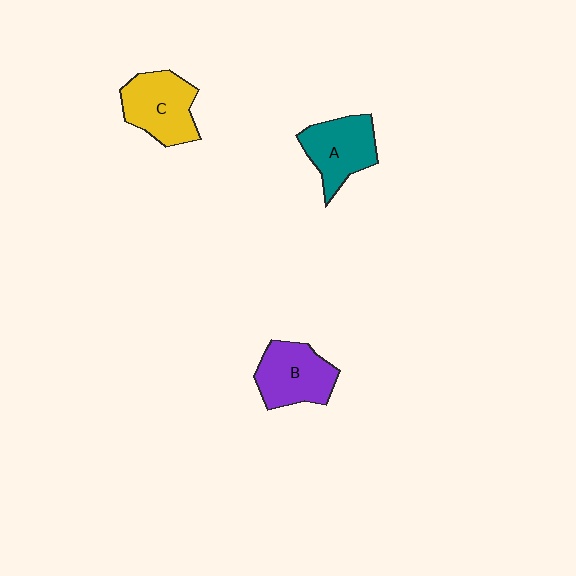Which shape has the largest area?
Shape C (yellow).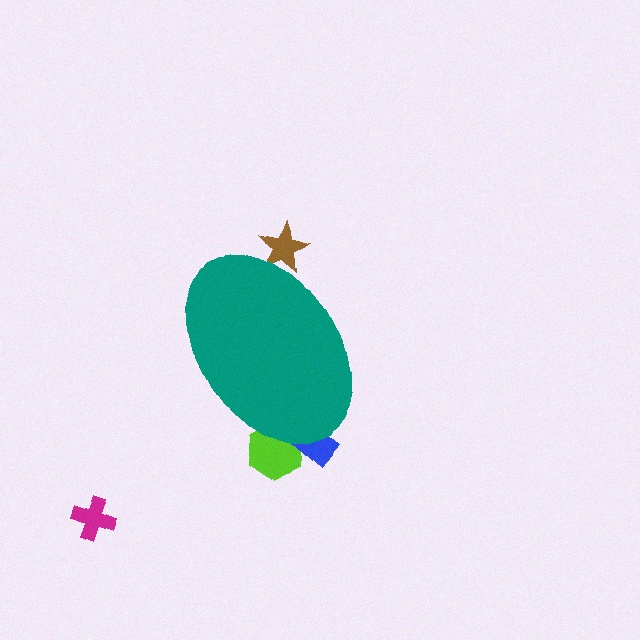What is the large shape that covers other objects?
A teal ellipse.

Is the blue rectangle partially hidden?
Yes, the blue rectangle is partially hidden behind the teal ellipse.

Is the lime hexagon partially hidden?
Yes, the lime hexagon is partially hidden behind the teal ellipse.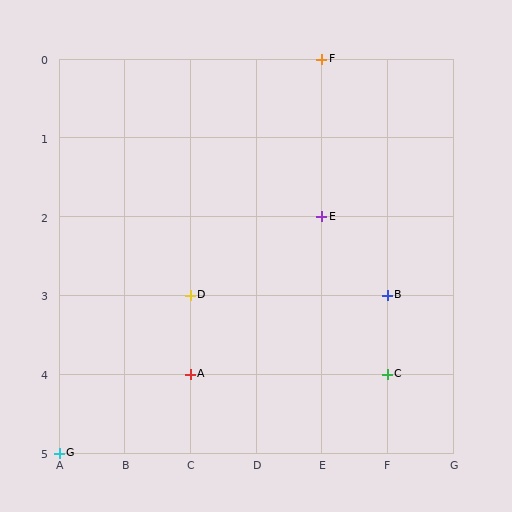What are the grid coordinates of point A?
Point A is at grid coordinates (C, 4).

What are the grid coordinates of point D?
Point D is at grid coordinates (C, 3).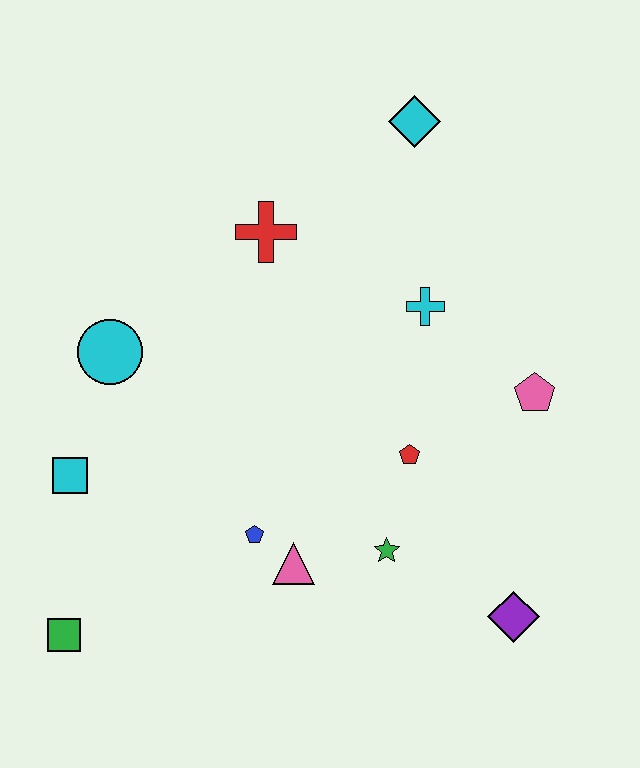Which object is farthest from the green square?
The cyan diamond is farthest from the green square.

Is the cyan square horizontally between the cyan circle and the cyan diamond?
No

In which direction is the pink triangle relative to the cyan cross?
The pink triangle is below the cyan cross.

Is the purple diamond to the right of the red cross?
Yes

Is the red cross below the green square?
No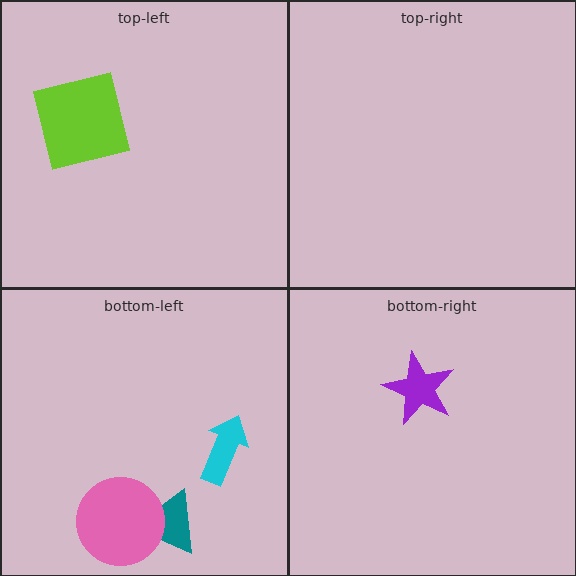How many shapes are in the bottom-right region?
1.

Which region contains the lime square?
The top-left region.